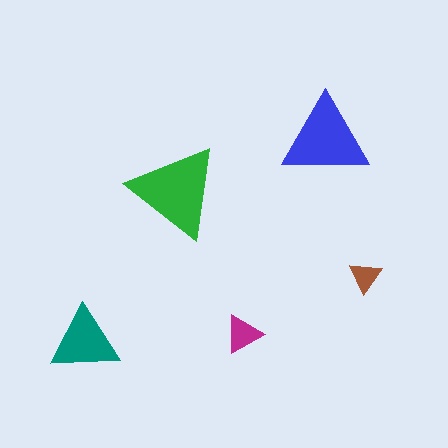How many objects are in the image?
There are 5 objects in the image.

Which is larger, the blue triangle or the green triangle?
The green one.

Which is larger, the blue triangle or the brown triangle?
The blue one.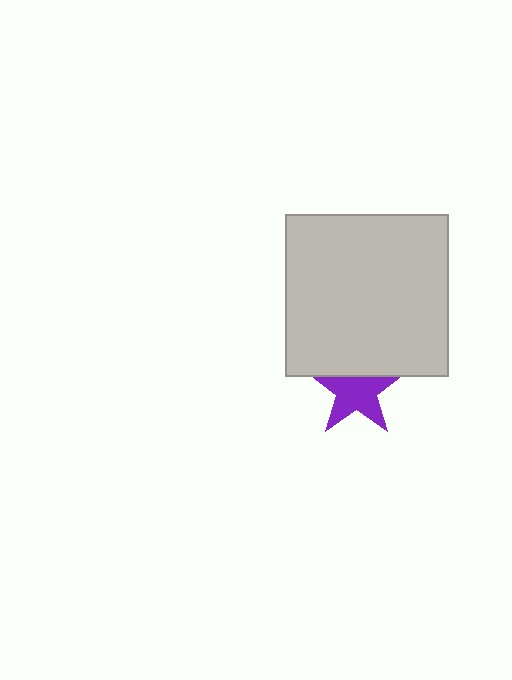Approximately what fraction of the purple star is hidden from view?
Roughly 31% of the purple star is hidden behind the light gray square.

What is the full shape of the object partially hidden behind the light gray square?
The partially hidden object is a purple star.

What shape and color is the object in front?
The object in front is a light gray square.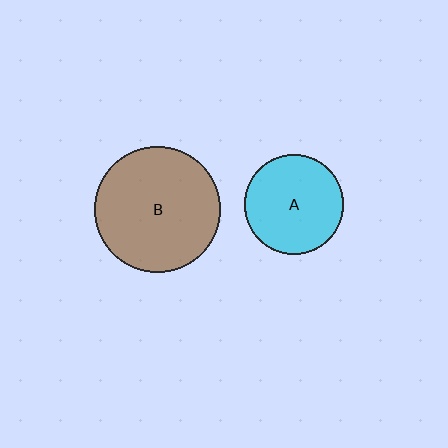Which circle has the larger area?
Circle B (brown).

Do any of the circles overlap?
No, none of the circles overlap.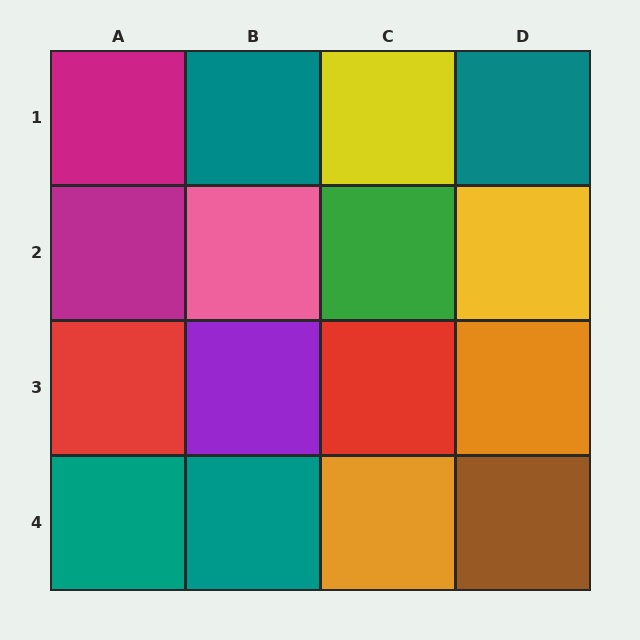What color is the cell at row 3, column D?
Orange.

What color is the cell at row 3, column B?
Purple.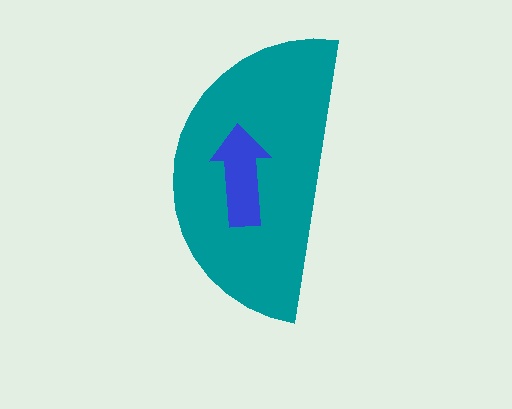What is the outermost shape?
The teal semicircle.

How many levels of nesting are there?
2.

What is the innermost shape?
The blue arrow.